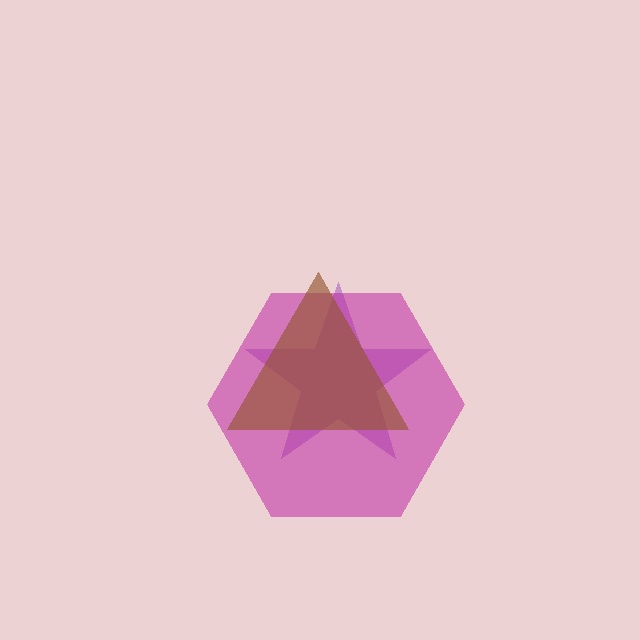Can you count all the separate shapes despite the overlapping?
Yes, there are 3 separate shapes.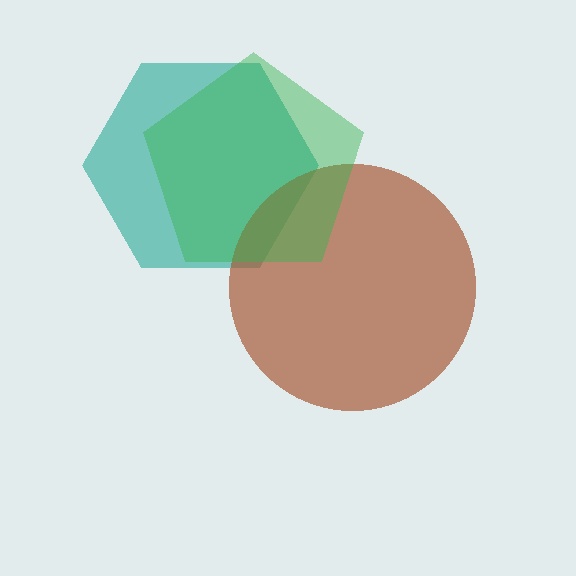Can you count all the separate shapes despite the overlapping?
Yes, there are 3 separate shapes.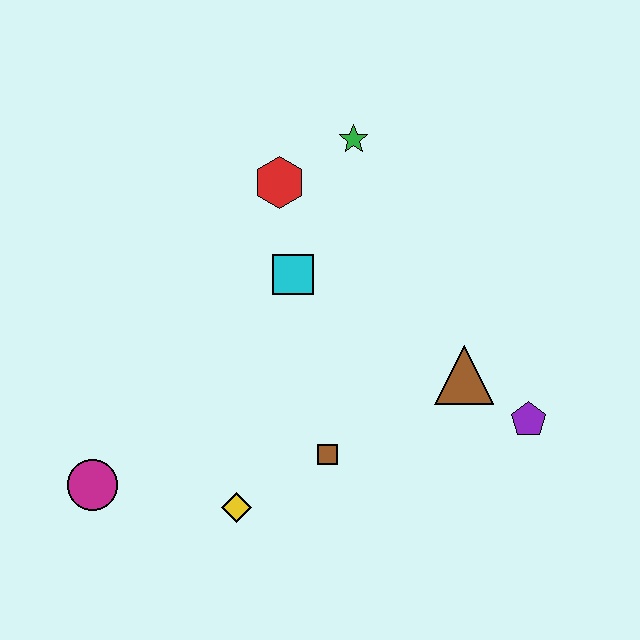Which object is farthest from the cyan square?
The magenta circle is farthest from the cyan square.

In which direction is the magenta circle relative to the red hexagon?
The magenta circle is below the red hexagon.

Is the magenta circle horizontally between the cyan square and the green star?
No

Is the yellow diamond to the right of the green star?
No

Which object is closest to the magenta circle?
The yellow diamond is closest to the magenta circle.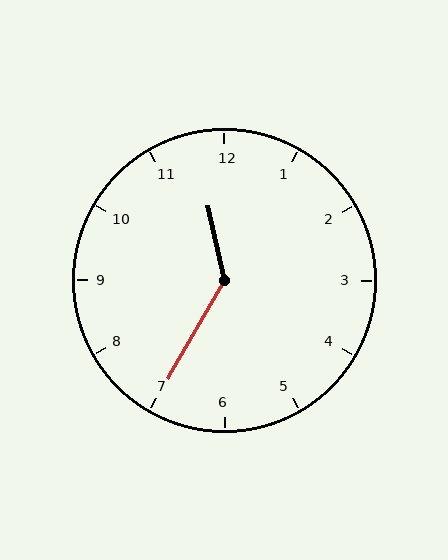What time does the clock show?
11:35.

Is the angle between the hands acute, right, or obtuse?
It is obtuse.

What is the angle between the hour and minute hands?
Approximately 138 degrees.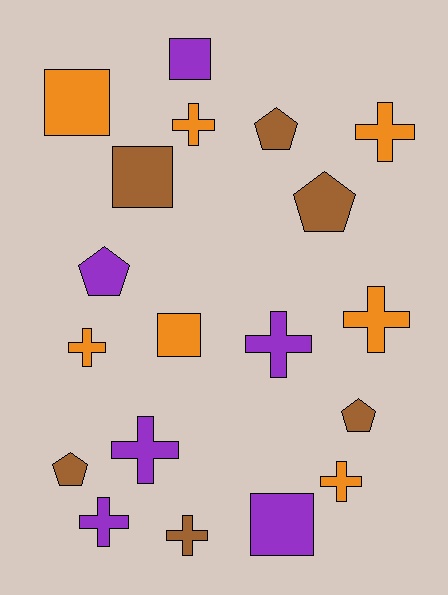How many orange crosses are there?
There are 5 orange crosses.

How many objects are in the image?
There are 19 objects.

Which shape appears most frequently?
Cross, with 9 objects.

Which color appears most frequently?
Orange, with 7 objects.